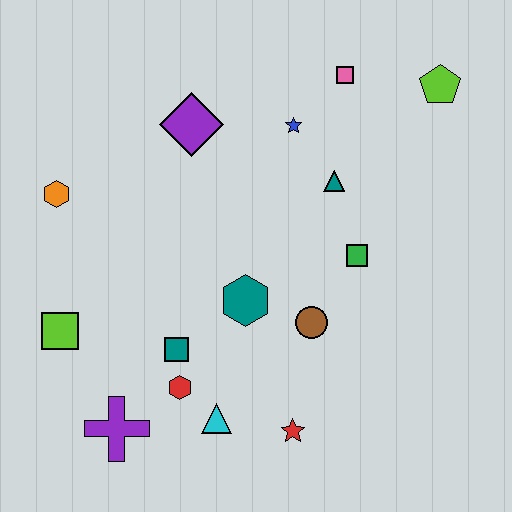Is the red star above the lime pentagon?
No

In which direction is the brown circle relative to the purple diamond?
The brown circle is below the purple diamond.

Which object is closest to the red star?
The cyan triangle is closest to the red star.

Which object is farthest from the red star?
The lime pentagon is farthest from the red star.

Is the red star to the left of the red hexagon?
No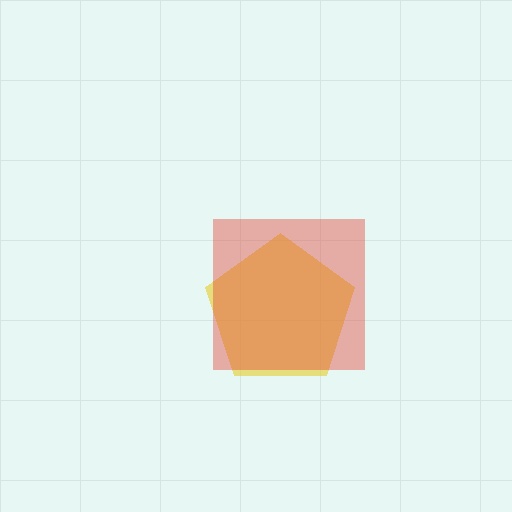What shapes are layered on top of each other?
The layered shapes are: a yellow pentagon, a red square.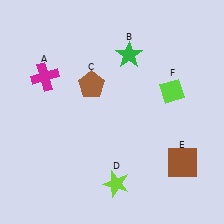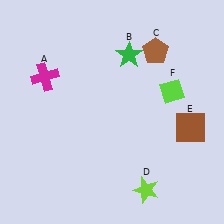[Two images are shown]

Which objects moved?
The objects that moved are: the brown pentagon (C), the lime star (D), the brown square (E).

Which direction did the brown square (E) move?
The brown square (E) moved up.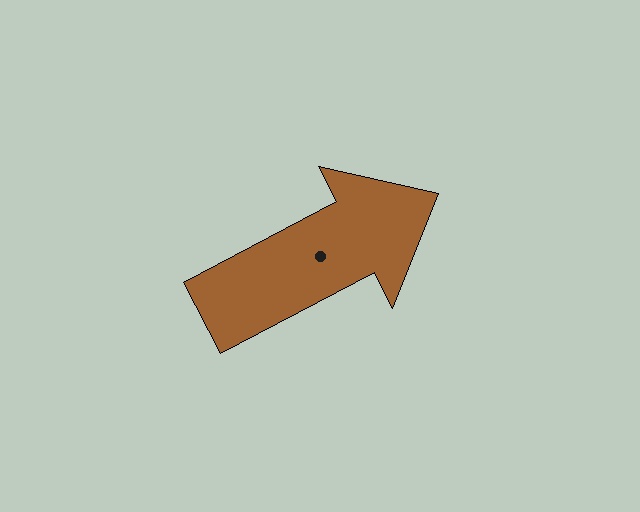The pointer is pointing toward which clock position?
Roughly 2 o'clock.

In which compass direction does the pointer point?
Northeast.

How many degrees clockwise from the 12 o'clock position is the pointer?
Approximately 62 degrees.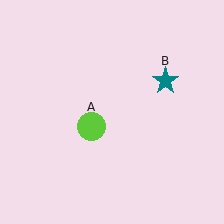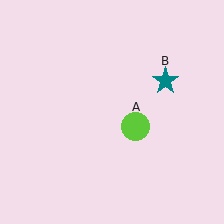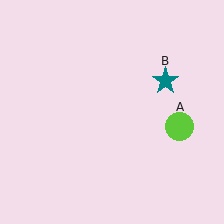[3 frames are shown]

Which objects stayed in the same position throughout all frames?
Teal star (object B) remained stationary.